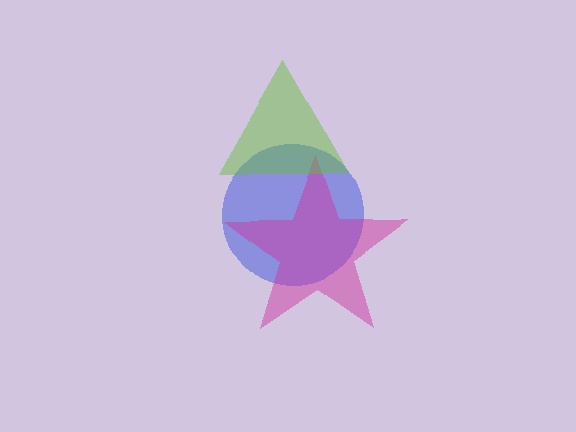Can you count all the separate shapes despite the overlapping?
Yes, there are 3 separate shapes.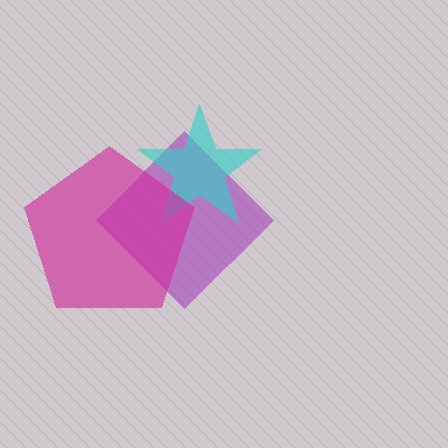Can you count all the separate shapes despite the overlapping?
Yes, there are 3 separate shapes.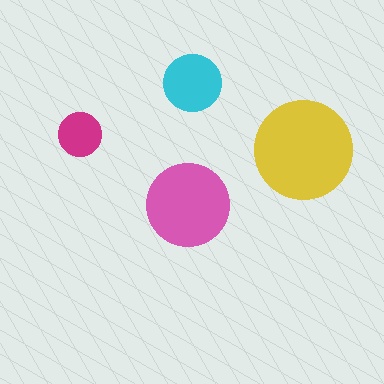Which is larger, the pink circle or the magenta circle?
The pink one.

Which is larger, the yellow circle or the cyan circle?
The yellow one.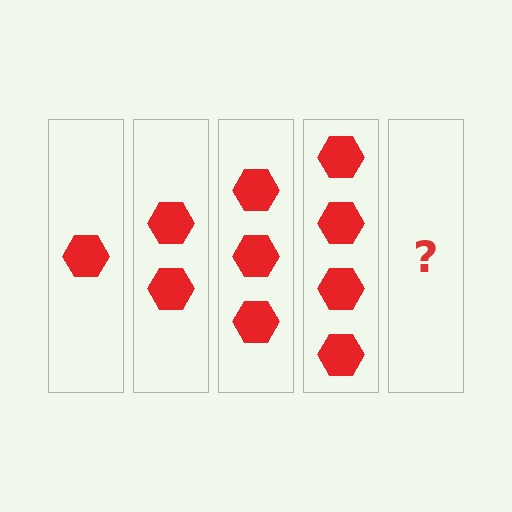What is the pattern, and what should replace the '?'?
The pattern is that each step adds one more hexagon. The '?' should be 5 hexagons.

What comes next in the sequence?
The next element should be 5 hexagons.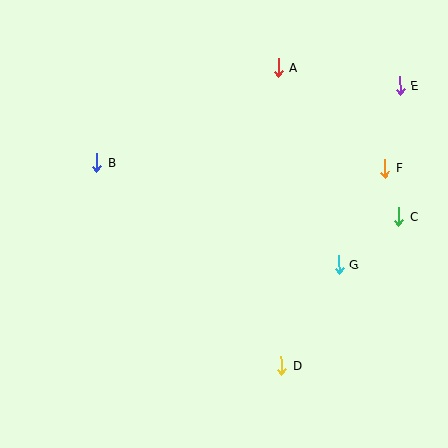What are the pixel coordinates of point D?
Point D is at (282, 366).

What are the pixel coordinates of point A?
Point A is at (278, 68).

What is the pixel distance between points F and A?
The distance between F and A is 147 pixels.